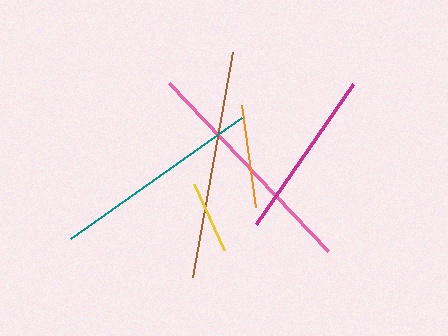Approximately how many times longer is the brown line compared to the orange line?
The brown line is approximately 2.2 times the length of the orange line.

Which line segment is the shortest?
The yellow line is the shortest at approximately 72 pixels.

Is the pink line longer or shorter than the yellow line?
The pink line is longer than the yellow line.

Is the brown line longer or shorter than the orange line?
The brown line is longer than the orange line.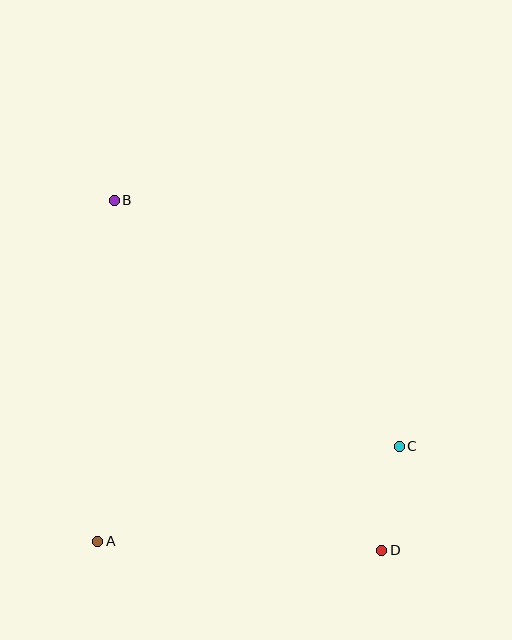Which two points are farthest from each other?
Points B and D are farthest from each other.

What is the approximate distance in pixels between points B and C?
The distance between B and C is approximately 377 pixels.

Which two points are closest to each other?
Points C and D are closest to each other.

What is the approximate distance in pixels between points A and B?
The distance between A and B is approximately 341 pixels.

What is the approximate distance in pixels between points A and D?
The distance between A and D is approximately 284 pixels.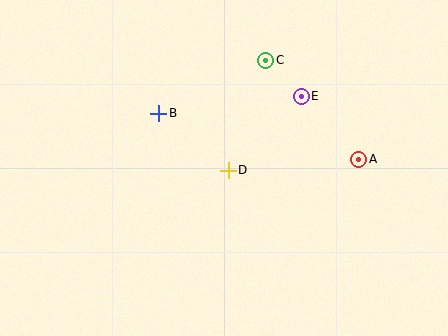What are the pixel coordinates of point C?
Point C is at (266, 60).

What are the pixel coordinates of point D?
Point D is at (228, 170).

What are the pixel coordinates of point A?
Point A is at (359, 159).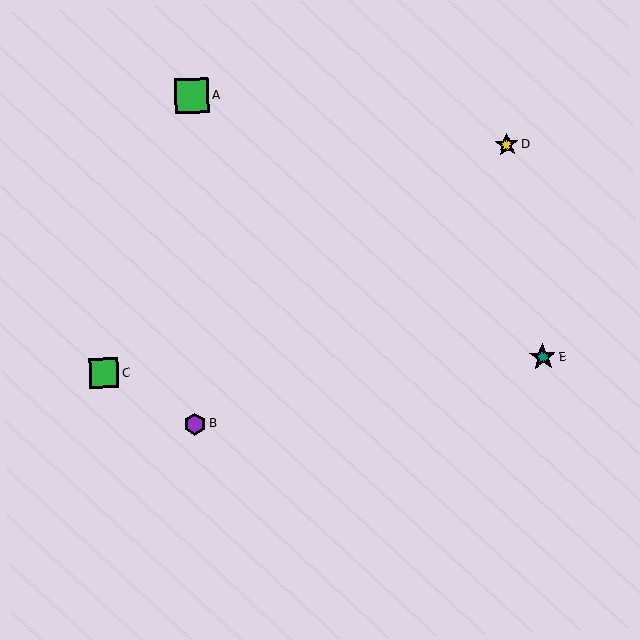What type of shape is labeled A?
Shape A is a green square.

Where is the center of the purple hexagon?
The center of the purple hexagon is at (195, 424).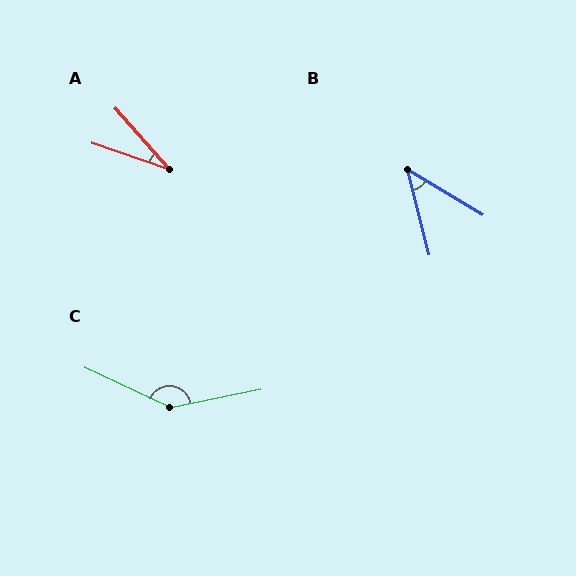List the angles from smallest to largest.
A (29°), B (45°), C (144°).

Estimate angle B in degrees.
Approximately 45 degrees.